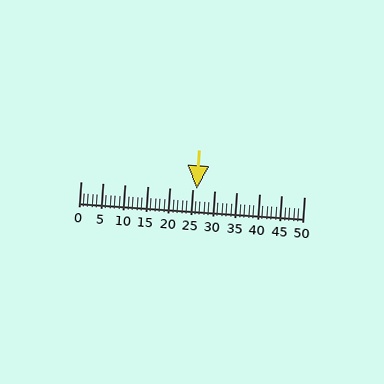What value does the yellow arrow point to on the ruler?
The yellow arrow points to approximately 26.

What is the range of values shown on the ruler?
The ruler shows values from 0 to 50.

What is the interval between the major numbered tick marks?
The major tick marks are spaced 5 units apart.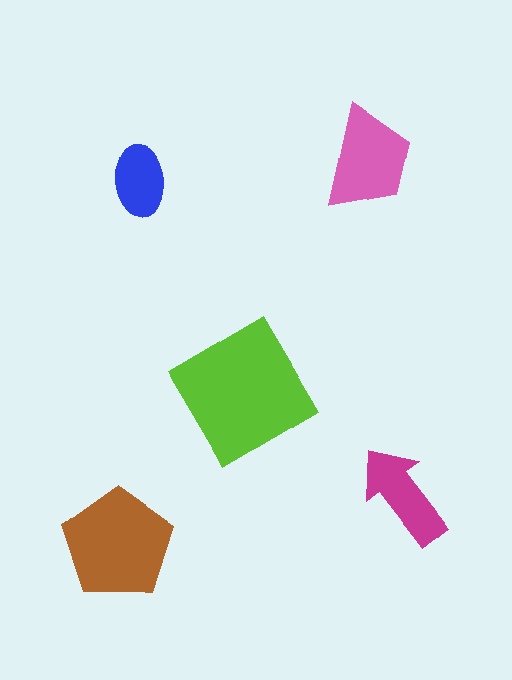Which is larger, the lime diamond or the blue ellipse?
The lime diamond.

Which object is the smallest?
The blue ellipse.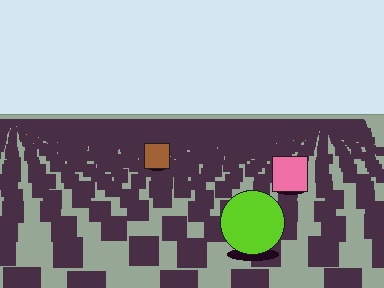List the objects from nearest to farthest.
From nearest to farthest: the lime circle, the pink square, the brown square.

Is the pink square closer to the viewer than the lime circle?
No. The lime circle is closer — you can tell from the texture gradient: the ground texture is coarser near it.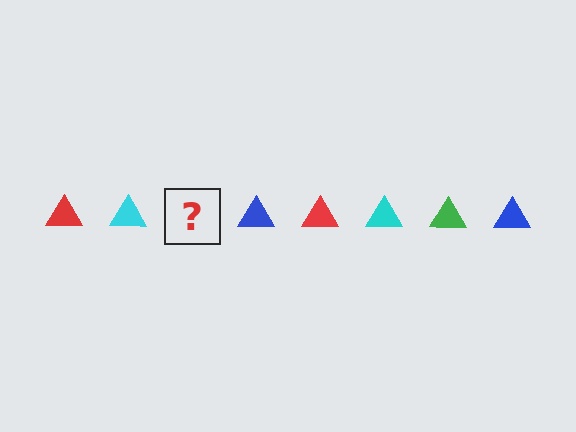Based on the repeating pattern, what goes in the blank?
The blank should be a green triangle.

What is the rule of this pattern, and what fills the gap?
The rule is that the pattern cycles through red, cyan, green, blue triangles. The gap should be filled with a green triangle.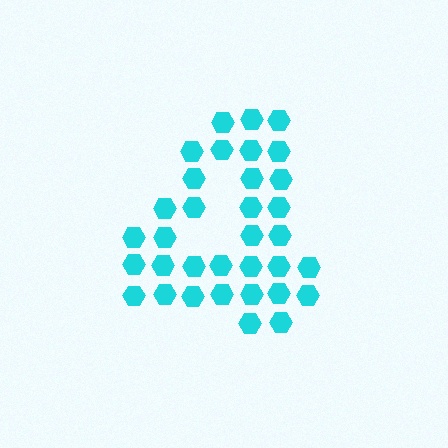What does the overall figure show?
The overall figure shows the digit 4.